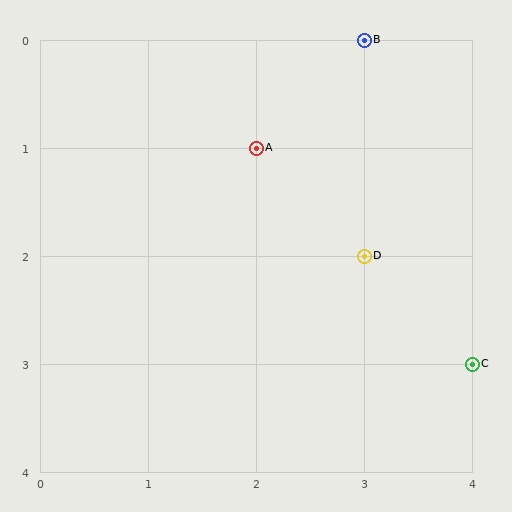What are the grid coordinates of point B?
Point B is at grid coordinates (3, 0).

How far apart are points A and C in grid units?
Points A and C are 2 columns and 2 rows apart (about 2.8 grid units diagonally).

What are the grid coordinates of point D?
Point D is at grid coordinates (3, 2).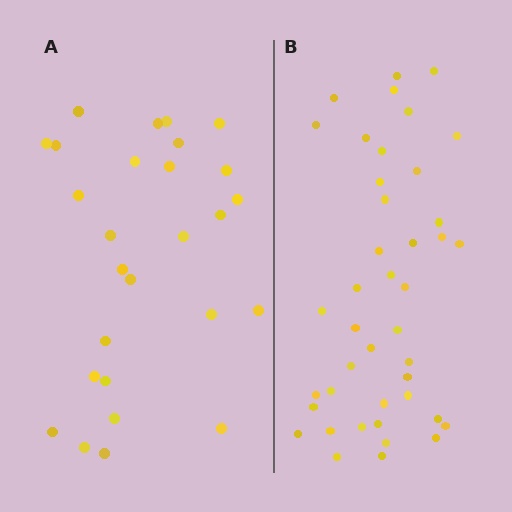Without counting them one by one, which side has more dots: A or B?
Region B (the right region) has more dots.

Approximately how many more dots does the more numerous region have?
Region B has approximately 15 more dots than region A.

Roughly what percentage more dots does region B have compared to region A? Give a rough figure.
About 55% more.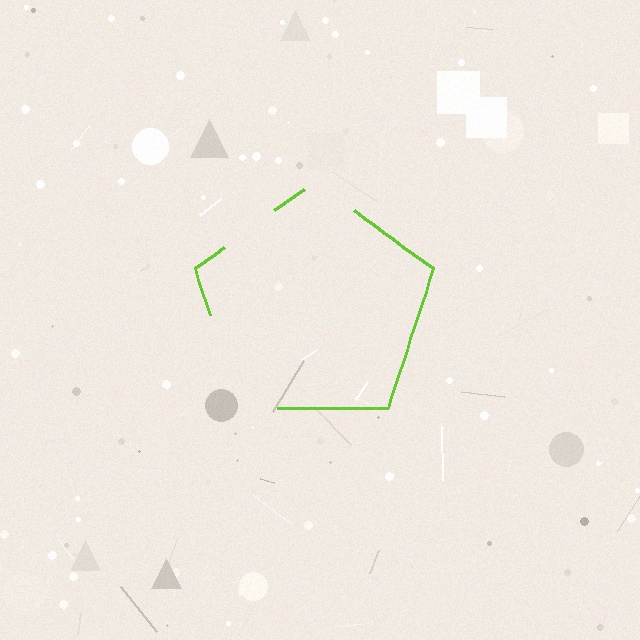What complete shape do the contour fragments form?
The contour fragments form a pentagon.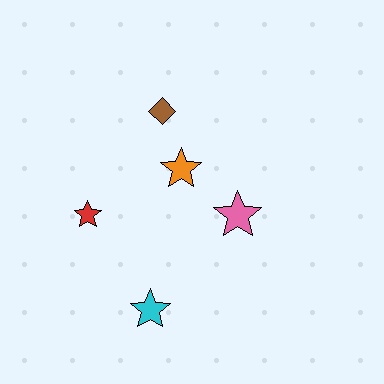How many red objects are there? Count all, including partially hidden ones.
There is 1 red object.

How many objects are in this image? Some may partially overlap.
There are 5 objects.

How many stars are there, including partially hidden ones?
There are 4 stars.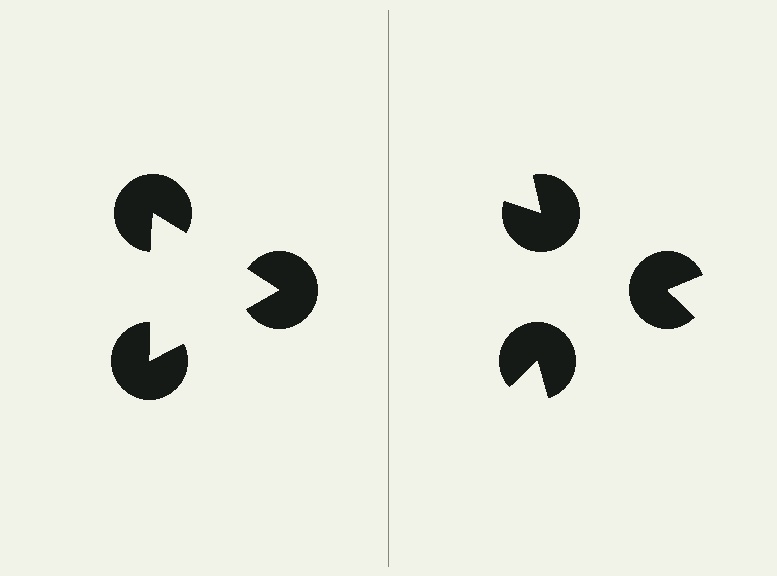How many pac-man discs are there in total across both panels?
6 — 3 on each side.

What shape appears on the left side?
An illusory triangle.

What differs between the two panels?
The pac-man discs are positioned identically on both sides; only the wedge orientations differ. On the left they align to a triangle; on the right they are misaligned.